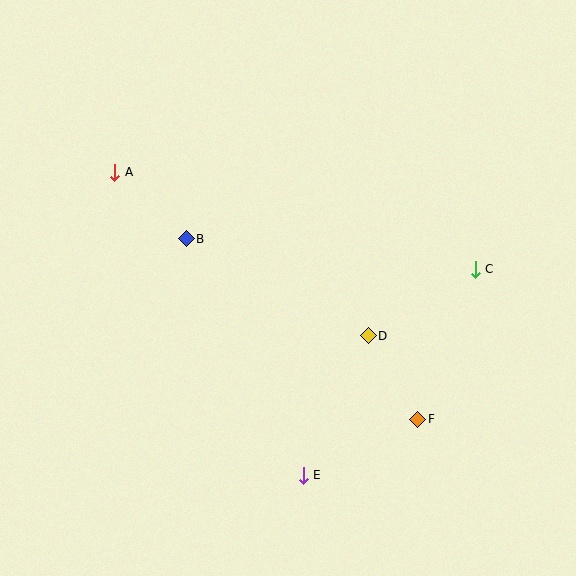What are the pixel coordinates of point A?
Point A is at (115, 172).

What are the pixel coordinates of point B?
Point B is at (186, 239).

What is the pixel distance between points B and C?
The distance between B and C is 291 pixels.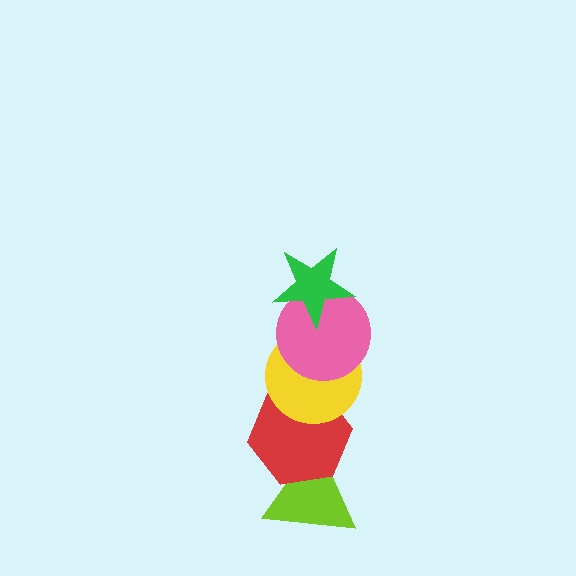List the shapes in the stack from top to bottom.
From top to bottom: the green star, the pink circle, the yellow circle, the red hexagon, the lime triangle.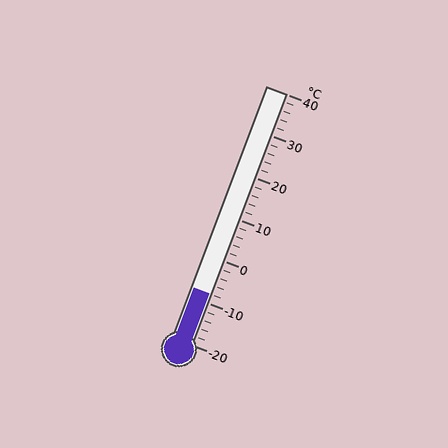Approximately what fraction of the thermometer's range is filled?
The thermometer is filled to approximately 20% of its range.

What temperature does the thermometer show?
The thermometer shows approximately -8°C.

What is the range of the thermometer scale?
The thermometer scale ranges from -20°C to 40°C.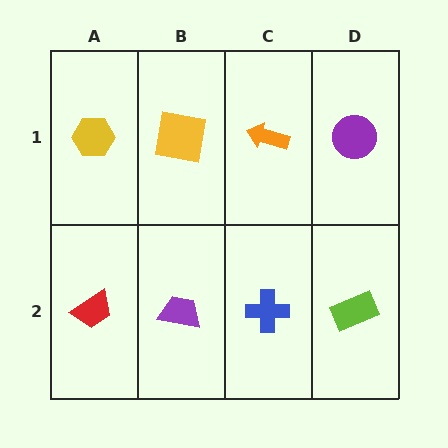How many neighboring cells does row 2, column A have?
2.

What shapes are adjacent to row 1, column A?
A red trapezoid (row 2, column A), a yellow square (row 1, column B).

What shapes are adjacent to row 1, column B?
A purple trapezoid (row 2, column B), a yellow hexagon (row 1, column A), an orange arrow (row 1, column C).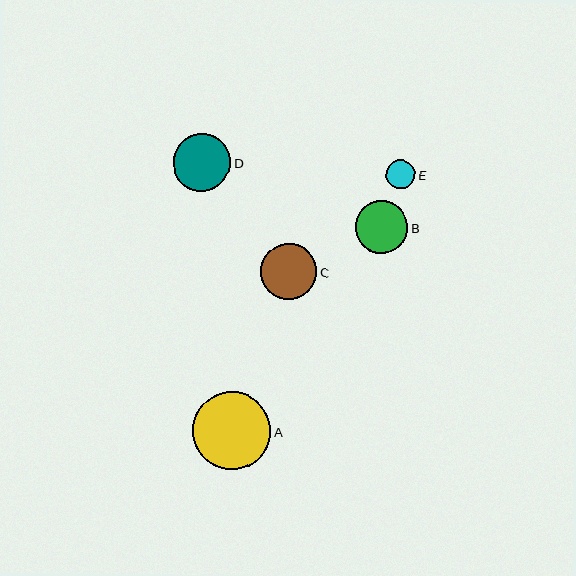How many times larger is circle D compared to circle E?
Circle D is approximately 2.0 times the size of circle E.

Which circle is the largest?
Circle A is the largest with a size of approximately 78 pixels.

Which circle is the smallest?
Circle E is the smallest with a size of approximately 29 pixels.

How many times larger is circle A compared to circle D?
Circle A is approximately 1.3 times the size of circle D.